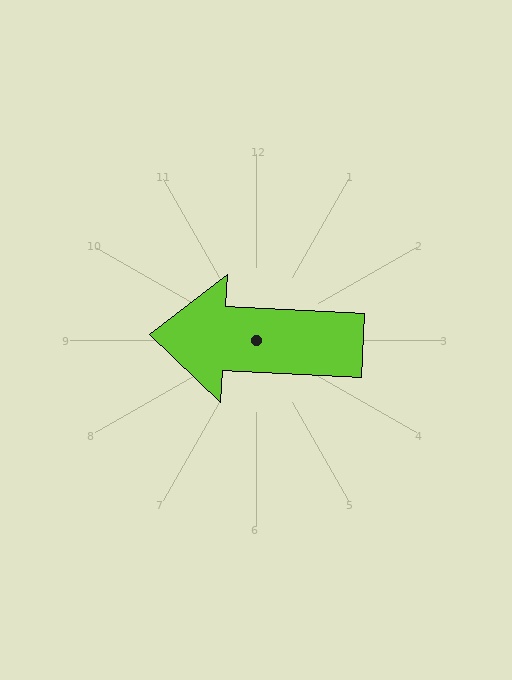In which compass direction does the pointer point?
West.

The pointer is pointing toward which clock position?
Roughly 9 o'clock.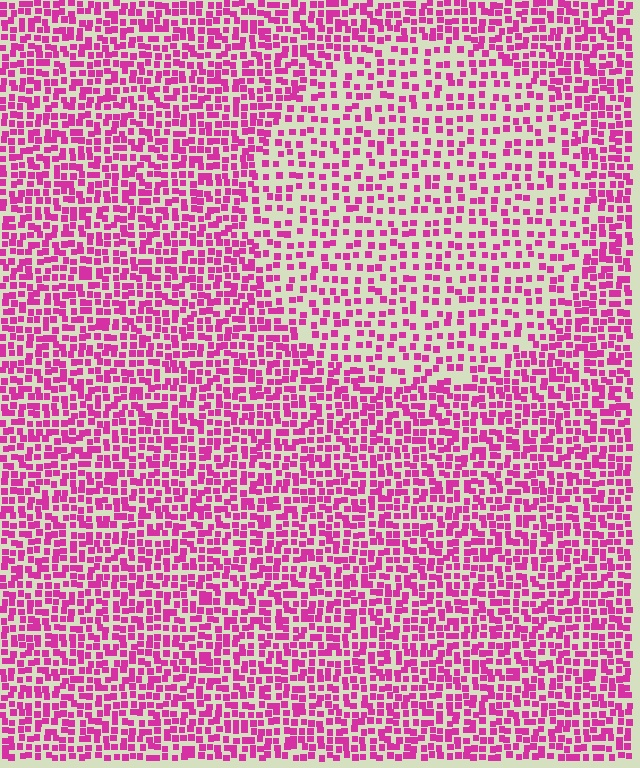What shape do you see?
I see a circle.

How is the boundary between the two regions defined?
The boundary is defined by a change in element density (approximately 1.8x ratio). All elements are the same color, size, and shape.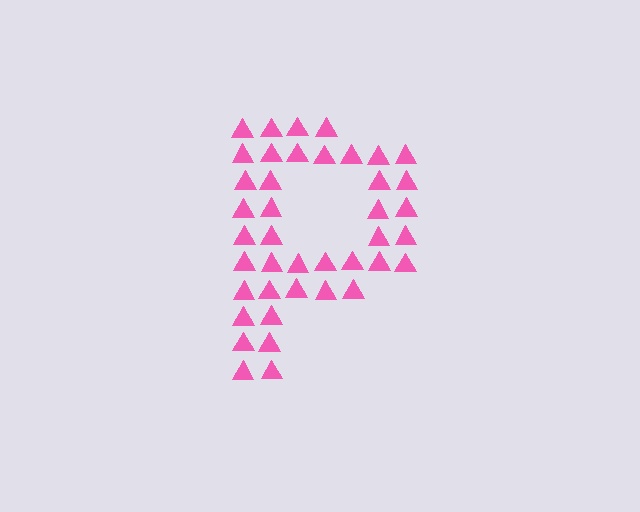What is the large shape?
The large shape is the letter P.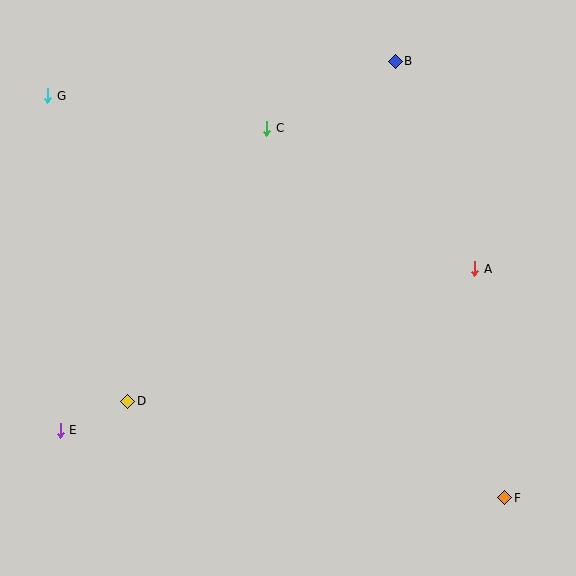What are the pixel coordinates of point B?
Point B is at (395, 61).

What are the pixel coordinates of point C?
Point C is at (267, 128).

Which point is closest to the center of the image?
Point C at (267, 128) is closest to the center.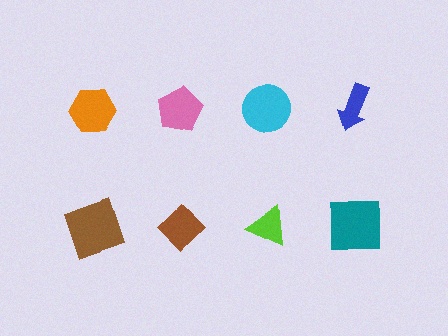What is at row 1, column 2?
A pink pentagon.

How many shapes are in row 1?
4 shapes.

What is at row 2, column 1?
A brown square.